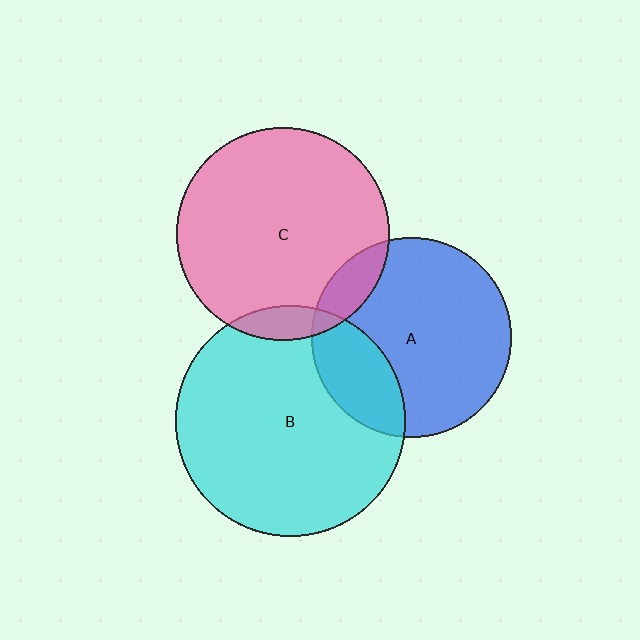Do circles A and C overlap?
Yes.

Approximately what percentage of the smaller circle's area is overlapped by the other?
Approximately 10%.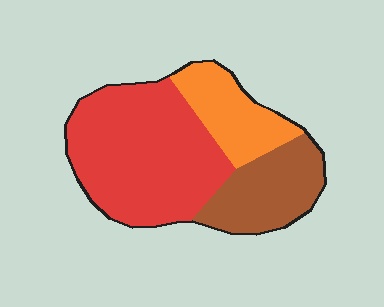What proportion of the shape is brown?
Brown takes up about one quarter (1/4) of the shape.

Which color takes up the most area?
Red, at roughly 55%.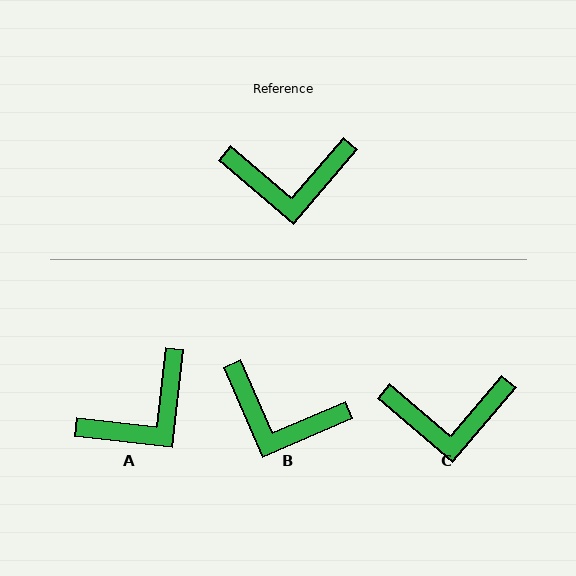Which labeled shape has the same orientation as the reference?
C.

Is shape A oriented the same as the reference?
No, it is off by about 34 degrees.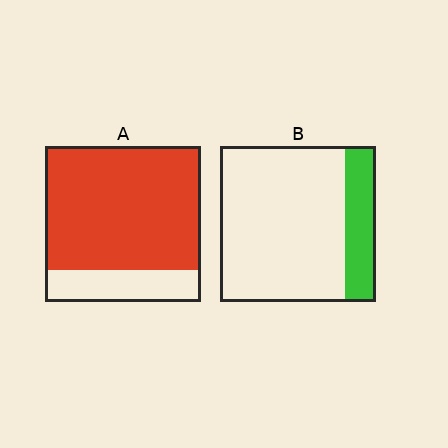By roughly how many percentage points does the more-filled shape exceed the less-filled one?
By roughly 60 percentage points (A over B).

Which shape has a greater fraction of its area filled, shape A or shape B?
Shape A.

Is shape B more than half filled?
No.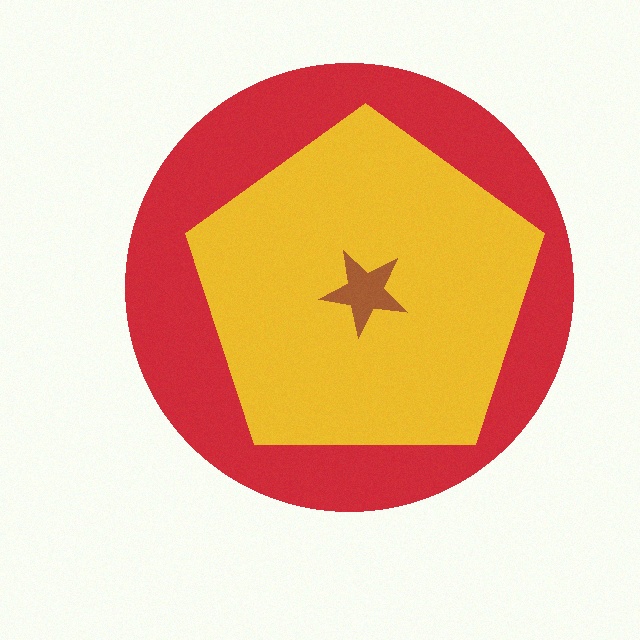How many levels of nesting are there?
3.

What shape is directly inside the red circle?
The yellow pentagon.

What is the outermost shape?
The red circle.